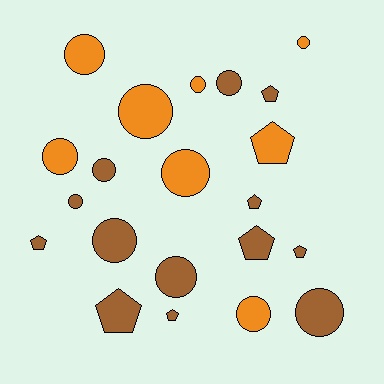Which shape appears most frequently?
Circle, with 13 objects.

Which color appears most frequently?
Brown, with 13 objects.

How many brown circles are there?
There are 6 brown circles.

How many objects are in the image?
There are 21 objects.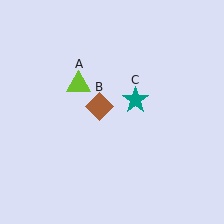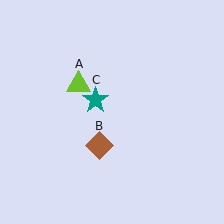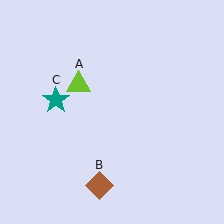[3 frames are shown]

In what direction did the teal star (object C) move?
The teal star (object C) moved left.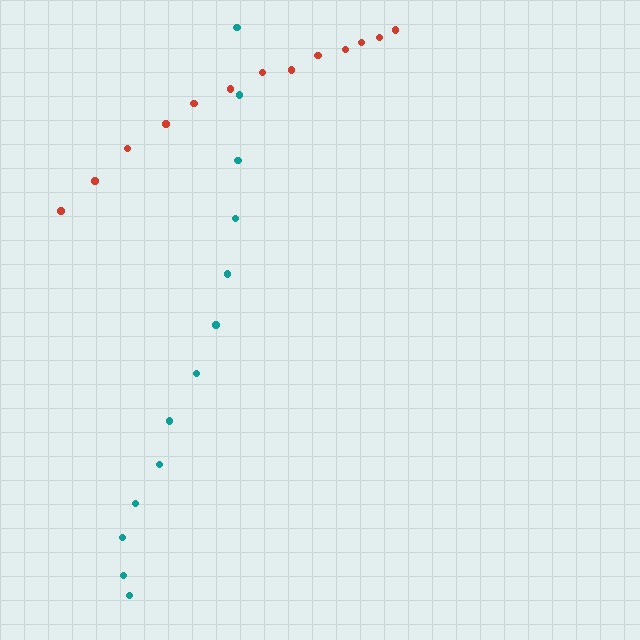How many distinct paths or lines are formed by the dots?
There are 2 distinct paths.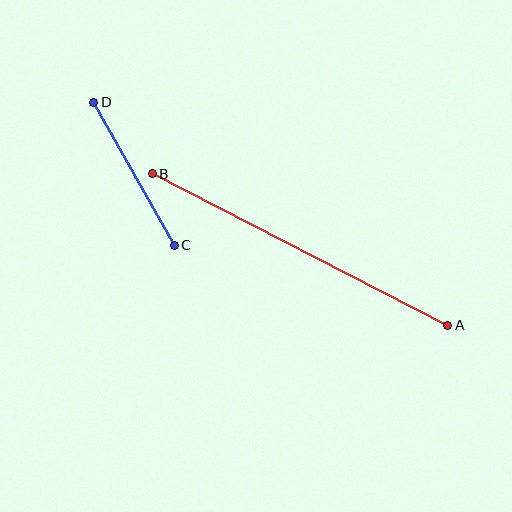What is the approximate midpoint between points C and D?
The midpoint is at approximately (134, 174) pixels.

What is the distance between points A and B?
The distance is approximately 332 pixels.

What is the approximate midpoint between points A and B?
The midpoint is at approximately (300, 250) pixels.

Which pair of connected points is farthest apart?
Points A and B are farthest apart.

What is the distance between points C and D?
The distance is approximately 164 pixels.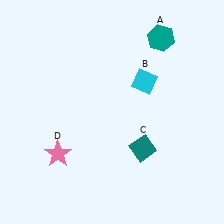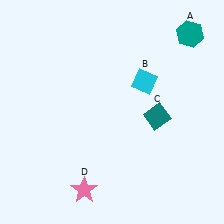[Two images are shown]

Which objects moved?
The objects that moved are: the teal hexagon (A), the teal diamond (C), the pink star (D).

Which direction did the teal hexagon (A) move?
The teal hexagon (A) moved right.